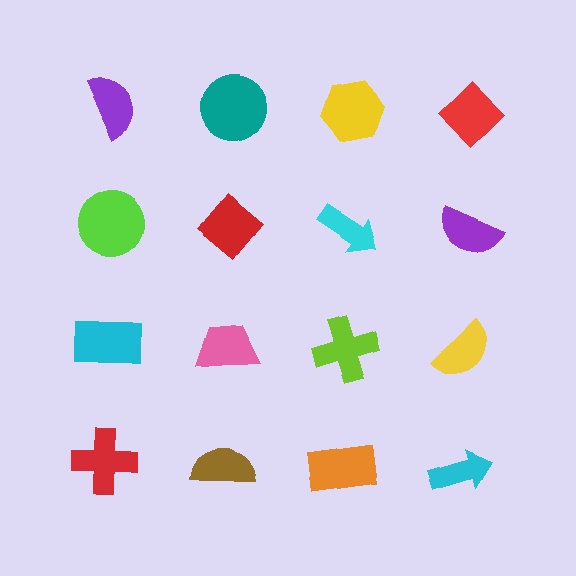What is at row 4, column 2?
A brown semicircle.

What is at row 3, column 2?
A pink trapezoid.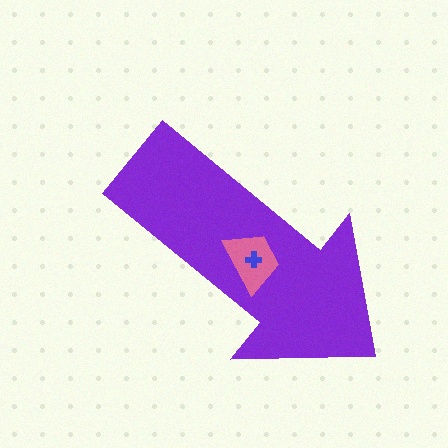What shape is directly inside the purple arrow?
The pink trapezoid.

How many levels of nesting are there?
3.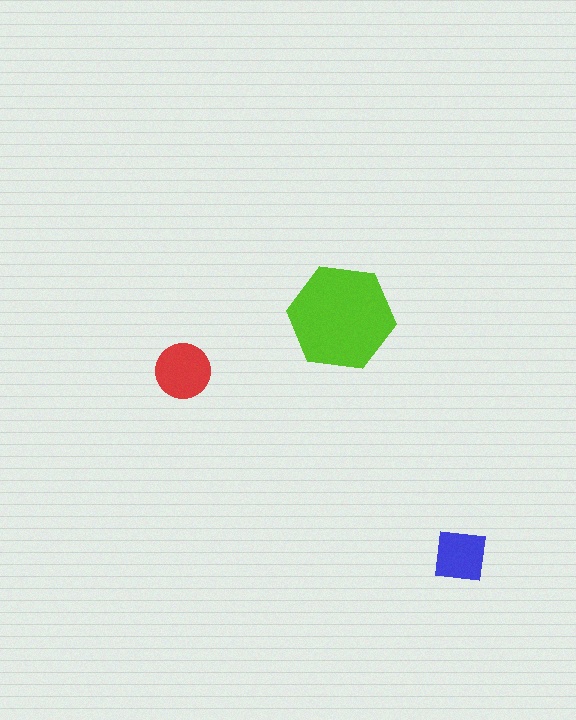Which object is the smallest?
The blue square.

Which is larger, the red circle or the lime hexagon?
The lime hexagon.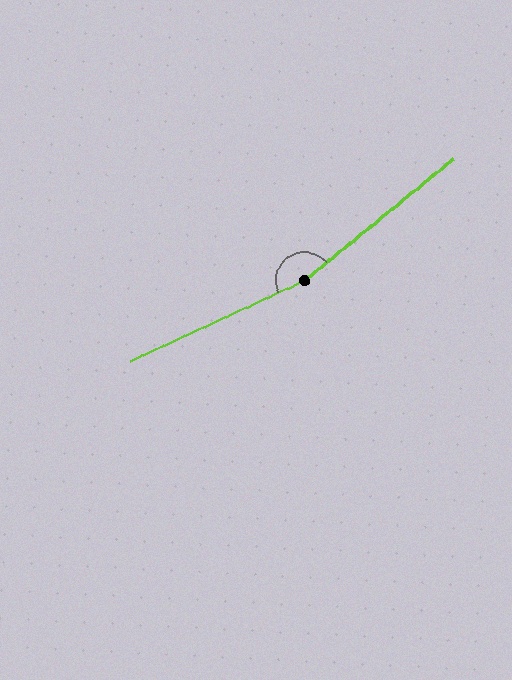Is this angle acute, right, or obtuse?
It is obtuse.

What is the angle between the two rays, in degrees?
Approximately 166 degrees.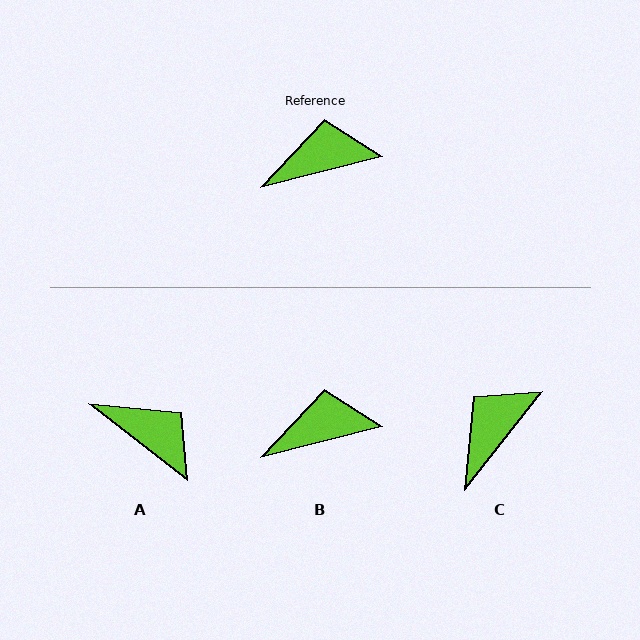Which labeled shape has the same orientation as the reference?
B.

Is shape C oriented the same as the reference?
No, it is off by about 38 degrees.